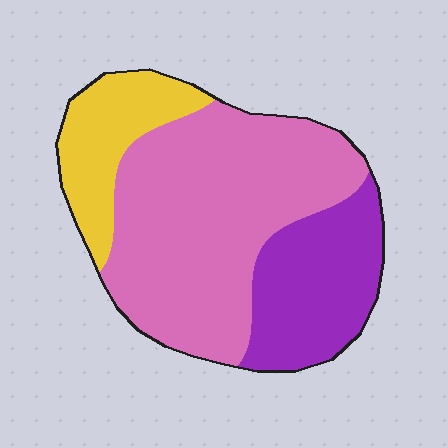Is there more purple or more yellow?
Purple.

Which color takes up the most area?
Pink, at roughly 55%.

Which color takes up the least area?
Yellow, at roughly 20%.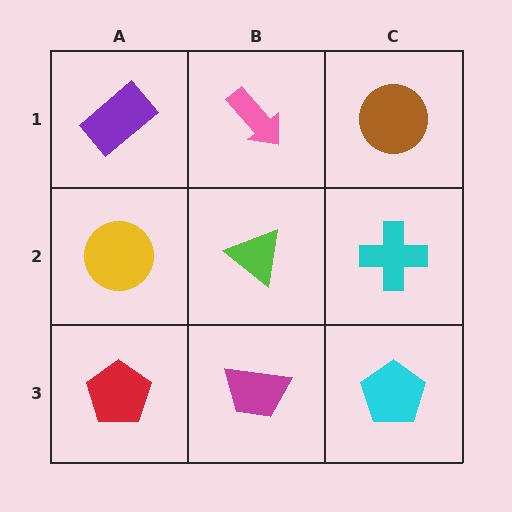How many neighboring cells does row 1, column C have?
2.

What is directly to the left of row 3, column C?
A magenta trapezoid.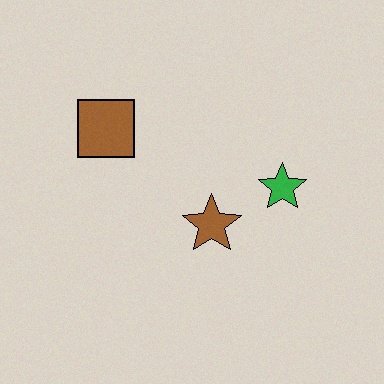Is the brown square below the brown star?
No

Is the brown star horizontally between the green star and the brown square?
Yes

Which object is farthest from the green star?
The brown square is farthest from the green star.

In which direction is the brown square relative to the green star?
The brown square is to the left of the green star.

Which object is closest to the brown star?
The green star is closest to the brown star.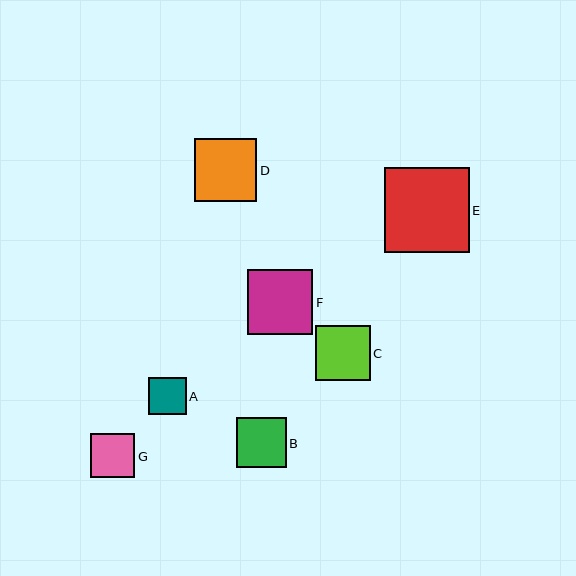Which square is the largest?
Square E is the largest with a size of approximately 85 pixels.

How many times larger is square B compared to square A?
Square B is approximately 1.3 times the size of square A.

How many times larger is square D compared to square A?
Square D is approximately 1.7 times the size of square A.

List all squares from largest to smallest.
From largest to smallest: E, F, D, C, B, G, A.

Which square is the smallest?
Square A is the smallest with a size of approximately 37 pixels.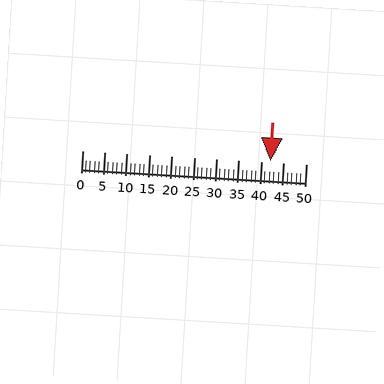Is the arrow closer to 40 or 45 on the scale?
The arrow is closer to 40.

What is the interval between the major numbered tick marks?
The major tick marks are spaced 5 units apart.